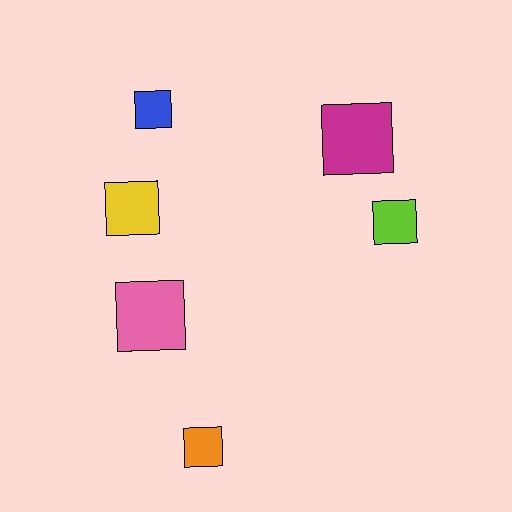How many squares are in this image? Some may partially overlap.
There are 6 squares.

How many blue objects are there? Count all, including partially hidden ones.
There is 1 blue object.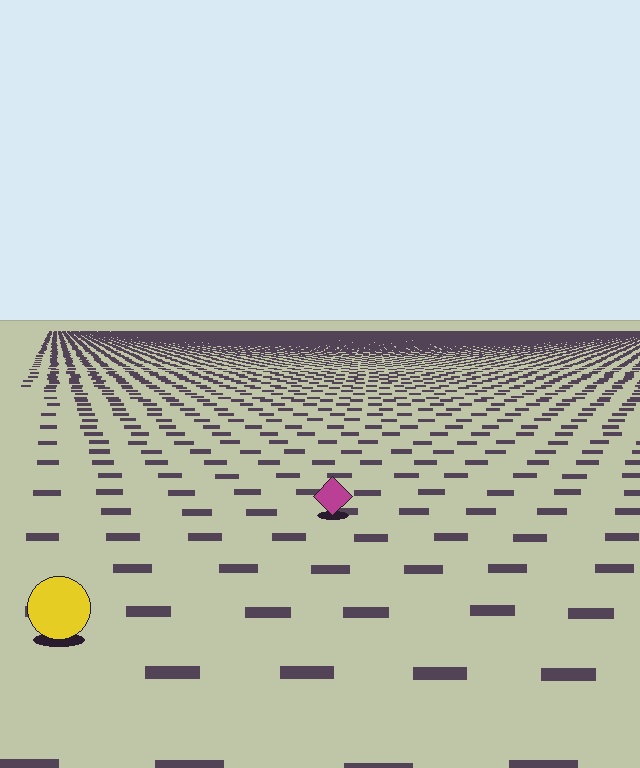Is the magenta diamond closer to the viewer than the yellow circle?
No. The yellow circle is closer — you can tell from the texture gradient: the ground texture is coarser near it.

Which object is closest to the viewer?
The yellow circle is closest. The texture marks near it are larger and more spread out.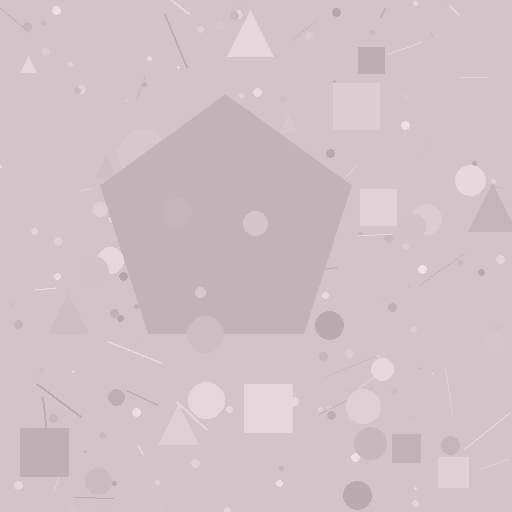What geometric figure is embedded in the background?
A pentagon is embedded in the background.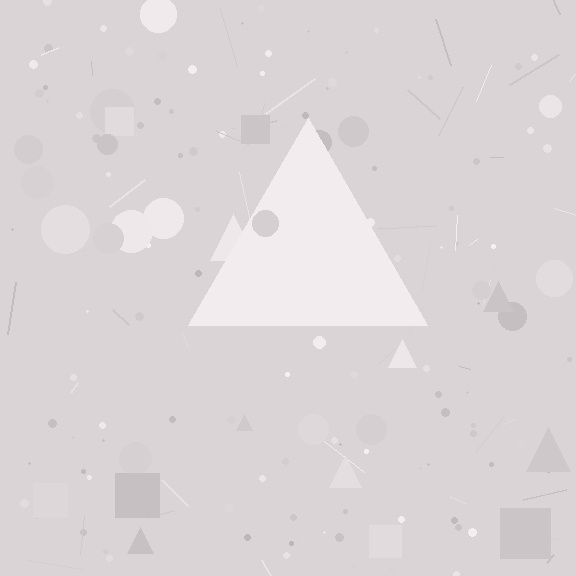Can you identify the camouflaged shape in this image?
The camouflaged shape is a triangle.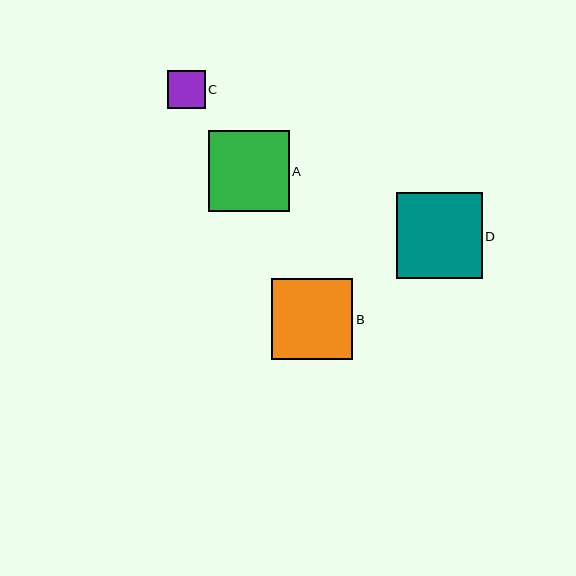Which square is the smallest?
Square C is the smallest with a size of approximately 38 pixels.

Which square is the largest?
Square D is the largest with a size of approximately 86 pixels.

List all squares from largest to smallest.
From largest to smallest: D, B, A, C.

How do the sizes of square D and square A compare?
Square D and square A are approximately the same size.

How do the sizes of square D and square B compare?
Square D and square B are approximately the same size.